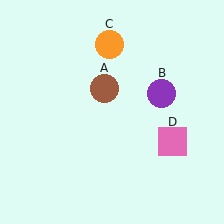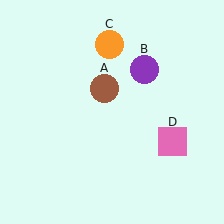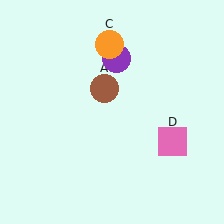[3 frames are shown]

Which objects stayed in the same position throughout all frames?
Brown circle (object A) and orange circle (object C) and pink square (object D) remained stationary.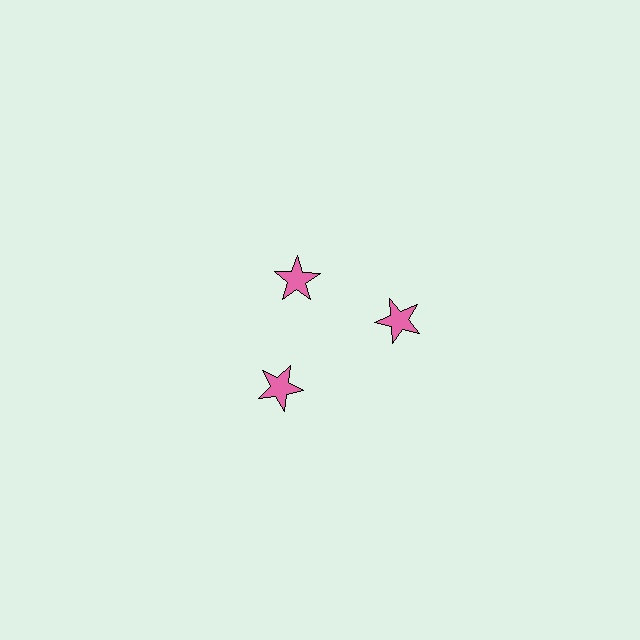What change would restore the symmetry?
The symmetry would be restored by moving it outward, back onto the ring so that all 3 stars sit at equal angles and equal distance from the center.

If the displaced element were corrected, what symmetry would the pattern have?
It would have 3-fold rotational symmetry — the pattern would map onto itself every 120 degrees.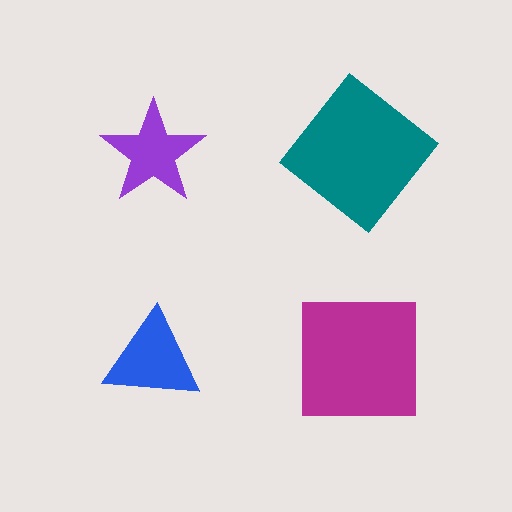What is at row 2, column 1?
A blue triangle.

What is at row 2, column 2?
A magenta square.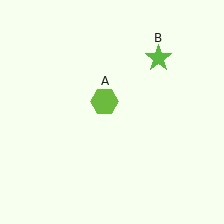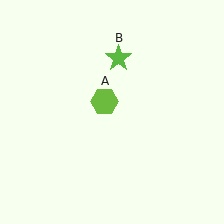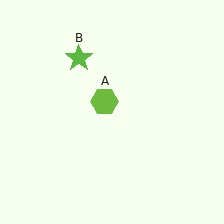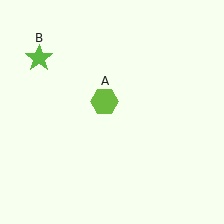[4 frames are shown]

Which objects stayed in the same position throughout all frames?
Lime hexagon (object A) remained stationary.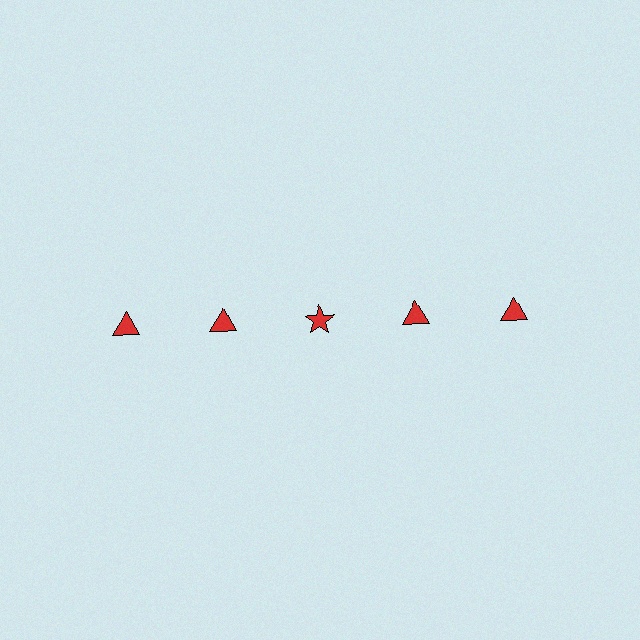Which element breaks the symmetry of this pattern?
The red star in the top row, center column breaks the symmetry. All other shapes are red triangles.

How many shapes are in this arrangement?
There are 5 shapes arranged in a grid pattern.